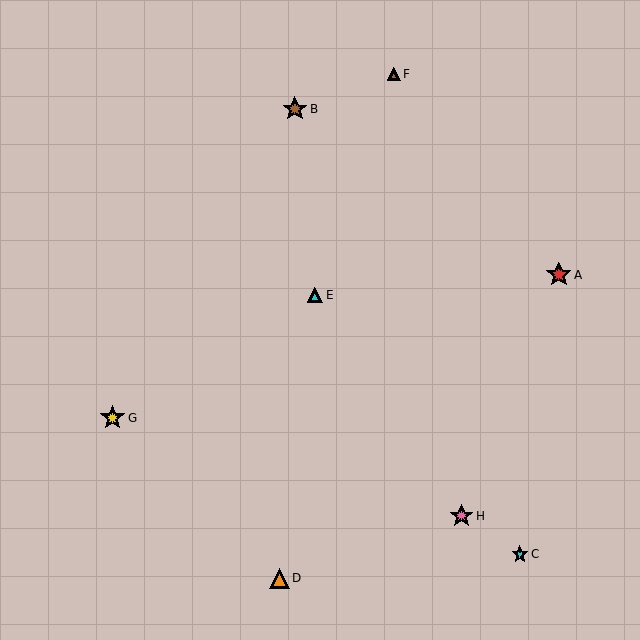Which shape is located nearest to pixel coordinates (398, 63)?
The brown triangle (labeled F) at (394, 74) is nearest to that location.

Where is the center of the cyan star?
The center of the cyan star is at (520, 554).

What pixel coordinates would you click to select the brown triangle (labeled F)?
Click at (394, 74) to select the brown triangle F.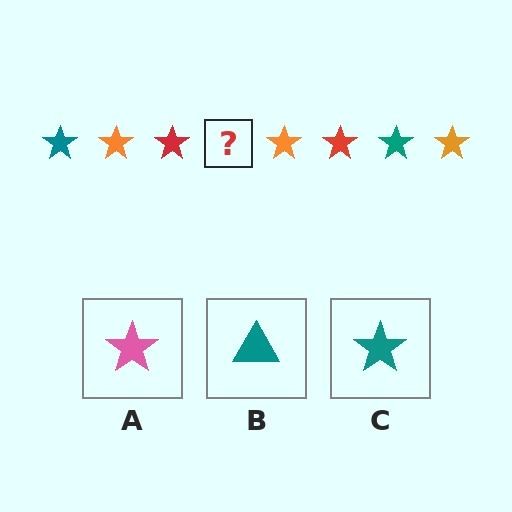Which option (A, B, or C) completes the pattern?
C.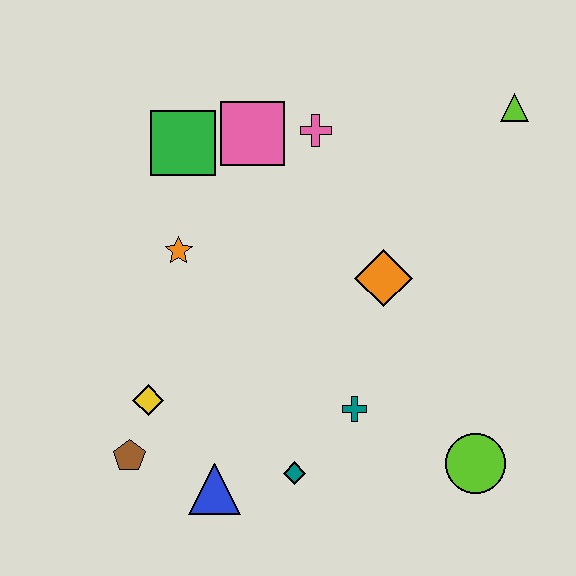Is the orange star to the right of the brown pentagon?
Yes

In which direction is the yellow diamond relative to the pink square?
The yellow diamond is below the pink square.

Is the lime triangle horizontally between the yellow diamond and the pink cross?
No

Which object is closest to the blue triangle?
The teal diamond is closest to the blue triangle.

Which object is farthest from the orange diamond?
The brown pentagon is farthest from the orange diamond.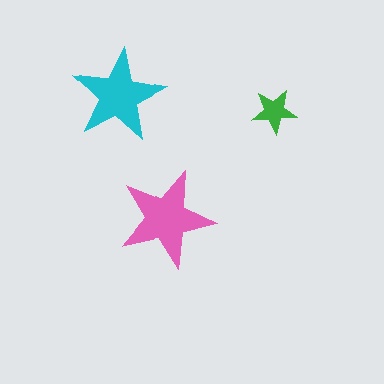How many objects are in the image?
There are 3 objects in the image.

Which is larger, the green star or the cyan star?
The cyan one.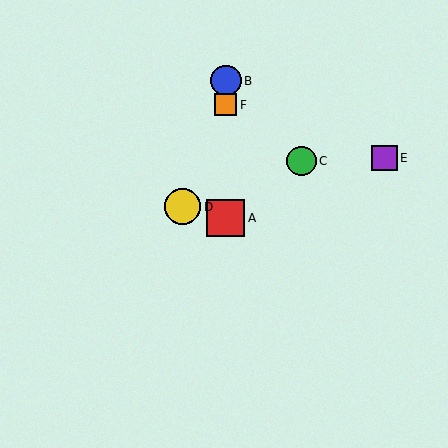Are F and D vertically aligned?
No, F is at x≈226 and D is at x≈182.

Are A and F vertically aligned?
Yes, both are at x≈226.